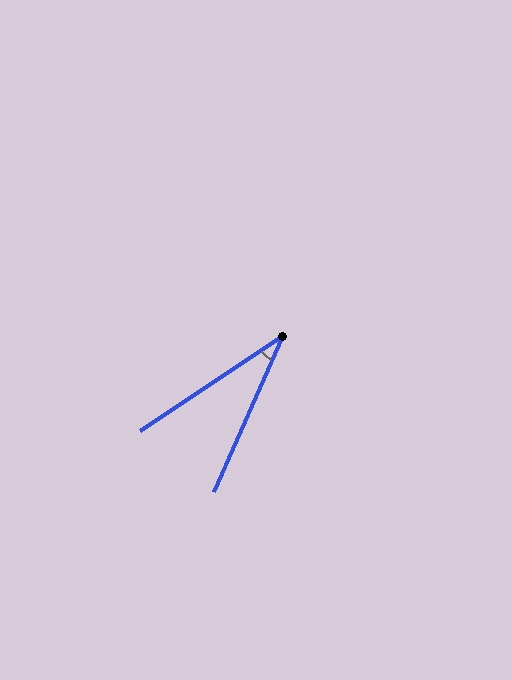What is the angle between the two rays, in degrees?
Approximately 32 degrees.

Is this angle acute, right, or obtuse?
It is acute.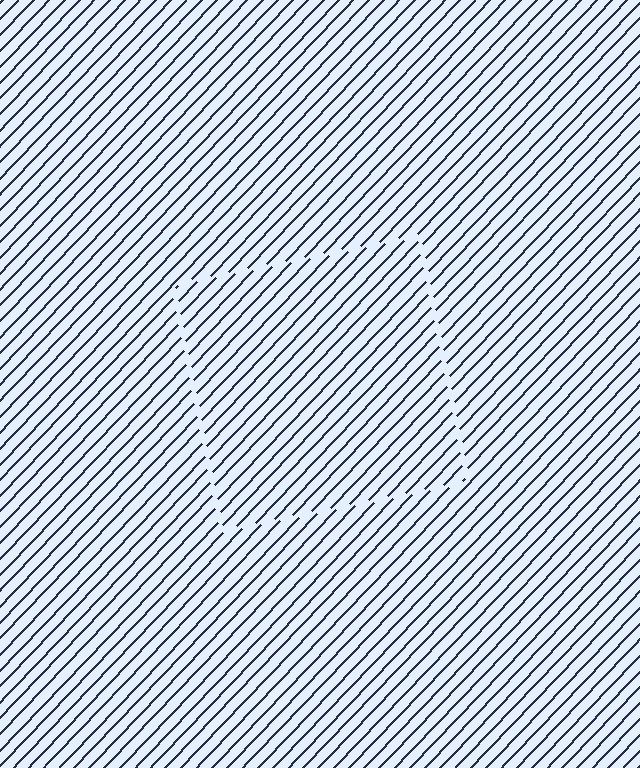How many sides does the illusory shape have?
4 sides — the line-ends trace a square.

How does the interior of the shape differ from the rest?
The interior of the shape contains the same grating, shifted by half a period — the contour is defined by the phase discontinuity where line-ends from the inner and outer gratings abut.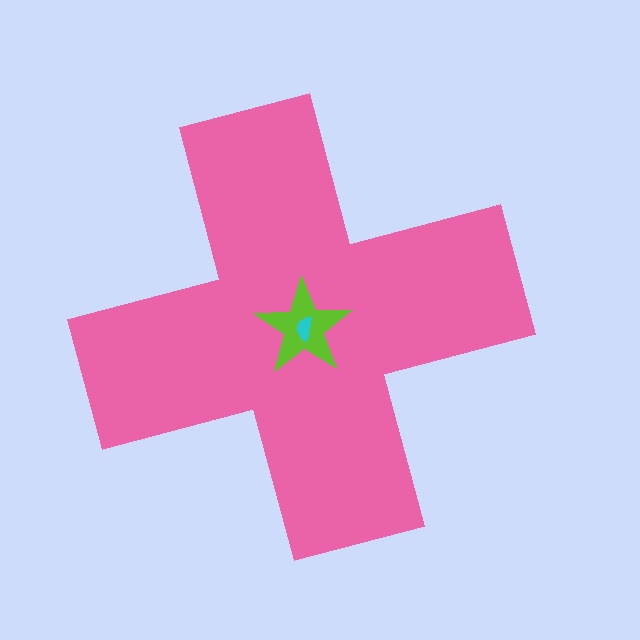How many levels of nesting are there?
3.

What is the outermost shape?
The pink cross.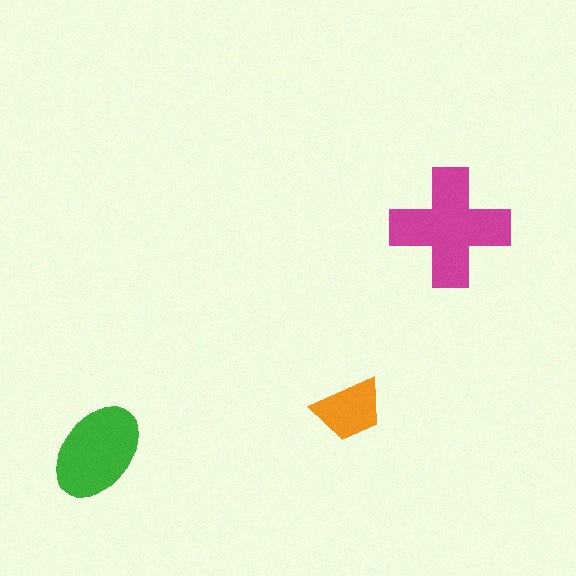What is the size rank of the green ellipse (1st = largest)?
2nd.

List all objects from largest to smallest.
The magenta cross, the green ellipse, the orange trapezoid.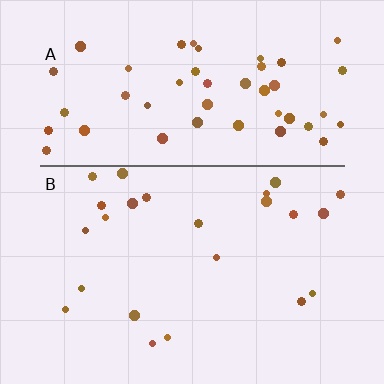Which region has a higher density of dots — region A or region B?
A (the top).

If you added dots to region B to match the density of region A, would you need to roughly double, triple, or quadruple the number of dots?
Approximately double.